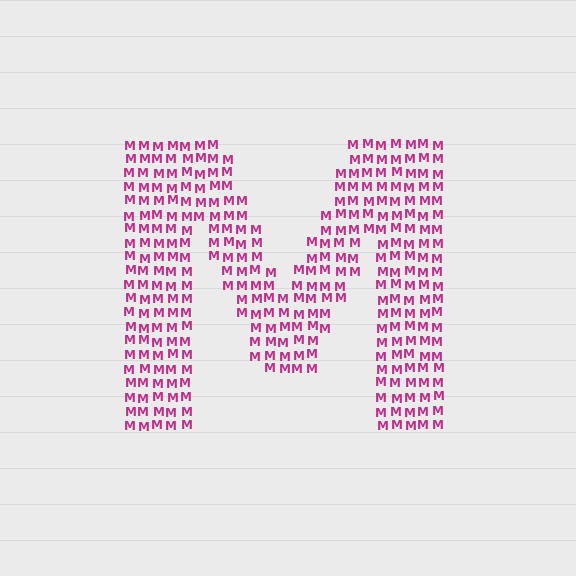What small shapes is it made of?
It is made of small letter M's.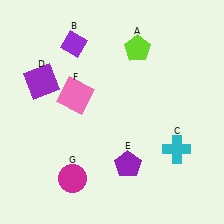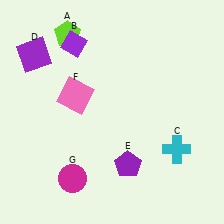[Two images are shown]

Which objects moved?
The objects that moved are: the lime pentagon (A), the purple square (D).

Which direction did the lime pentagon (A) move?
The lime pentagon (A) moved left.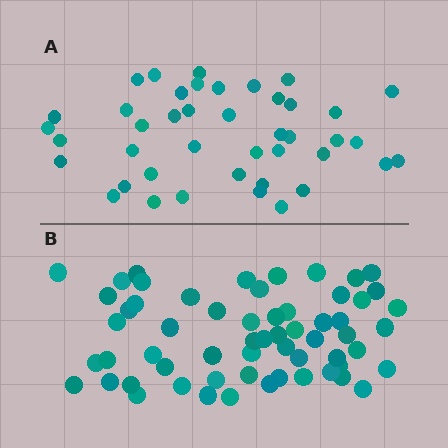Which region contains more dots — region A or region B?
Region B (the bottom region) has more dots.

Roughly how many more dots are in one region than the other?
Region B has approximately 20 more dots than region A.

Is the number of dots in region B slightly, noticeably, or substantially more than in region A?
Region B has noticeably more, but not dramatically so. The ratio is roughly 1.4 to 1.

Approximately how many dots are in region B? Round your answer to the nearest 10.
About 60 dots.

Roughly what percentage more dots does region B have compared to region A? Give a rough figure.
About 45% more.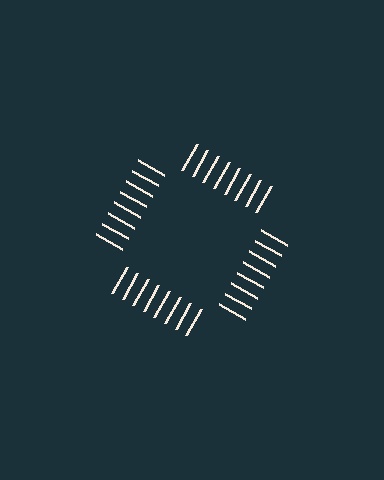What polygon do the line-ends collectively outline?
An illusory square — the line segments terminate on its edges but no continuous stroke is drawn.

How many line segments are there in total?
32 — 8 along each of the 4 edges.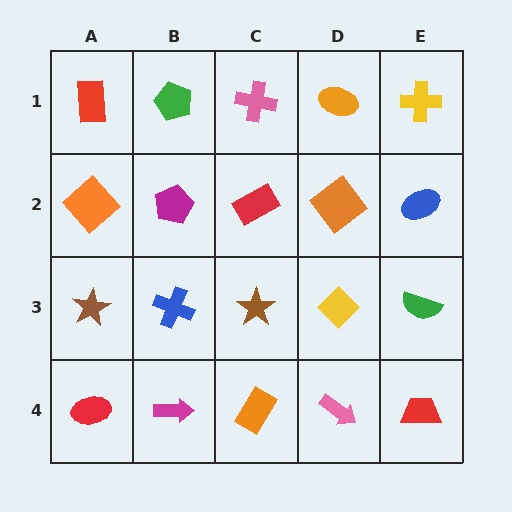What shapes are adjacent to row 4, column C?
A brown star (row 3, column C), a magenta arrow (row 4, column B), a pink arrow (row 4, column D).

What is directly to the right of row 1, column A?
A green pentagon.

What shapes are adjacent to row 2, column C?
A pink cross (row 1, column C), a brown star (row 3, column C), a magenta pentagon (row 2, column B), an orange diamond (row 2, column D).